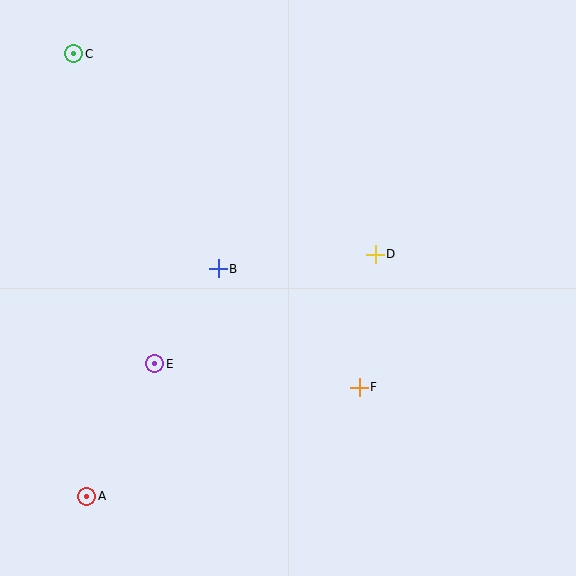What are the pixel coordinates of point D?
Point D is at (375, 254).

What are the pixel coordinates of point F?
Point F is at (359, 387).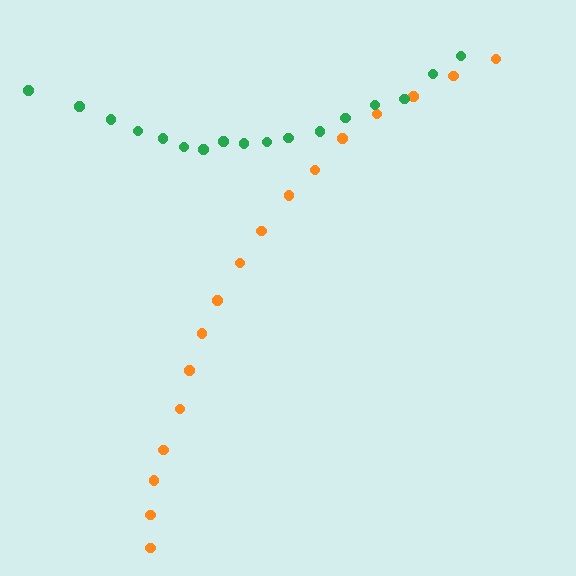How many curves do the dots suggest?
There are 2 distinct paths.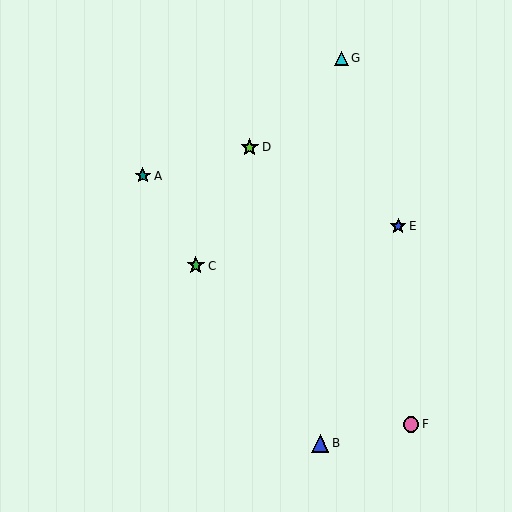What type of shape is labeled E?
Shape E is a blue star.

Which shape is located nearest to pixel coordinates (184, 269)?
The green star (labeled C) at (196, 266) is nearest to that location.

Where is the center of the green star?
The center of the green star is at (196, 266).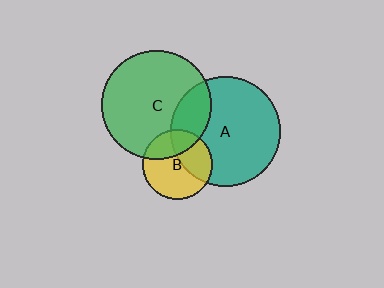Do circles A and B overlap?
Yes.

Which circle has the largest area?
Circle A (teal).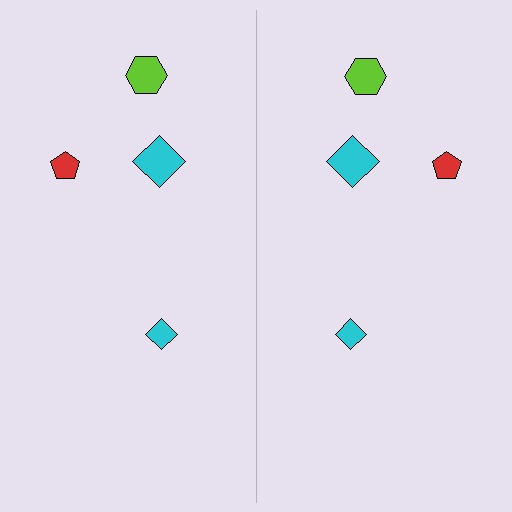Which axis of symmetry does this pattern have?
The pattern has a vertical axis of symmetry running through the center of the image.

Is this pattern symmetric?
Yes, this pattern has bilateral (reflection) symmetry.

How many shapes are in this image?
There are 8 shapes in this image.